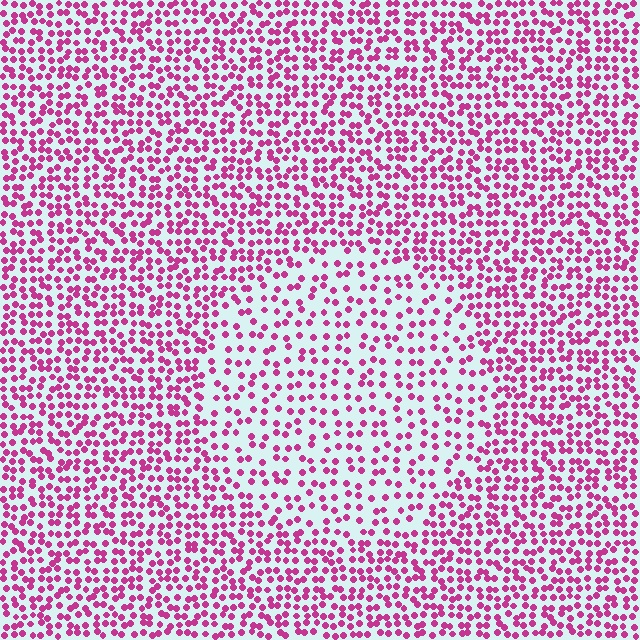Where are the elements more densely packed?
The elements are more densely packed outside the circle boundary.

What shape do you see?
I see a circle.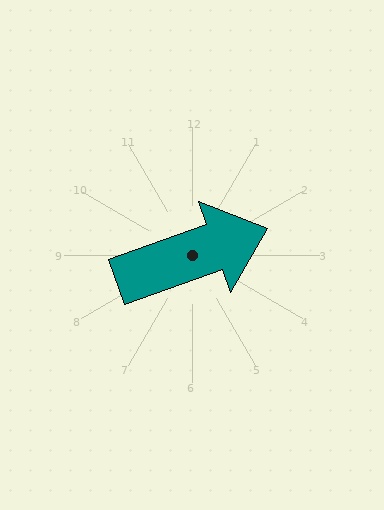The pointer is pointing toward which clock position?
Roughly 2 o'clock.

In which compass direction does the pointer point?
East.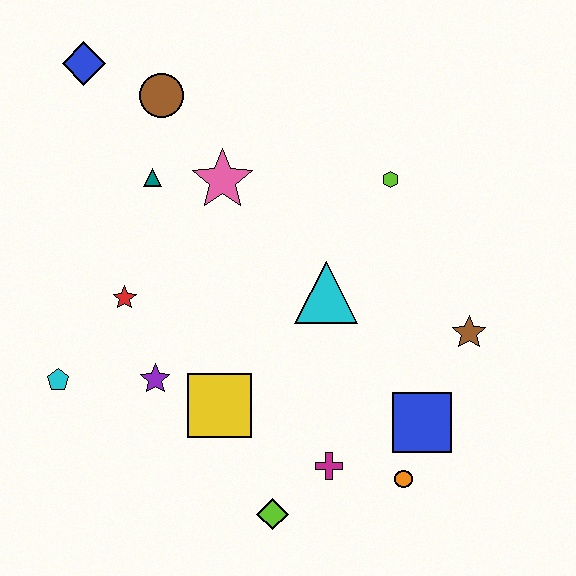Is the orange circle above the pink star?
No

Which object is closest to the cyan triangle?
The lime hexagon is closest to the cyan triangle.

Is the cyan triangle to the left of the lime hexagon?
Yes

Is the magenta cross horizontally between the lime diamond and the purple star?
No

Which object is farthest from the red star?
The brown star is farthest from the red star.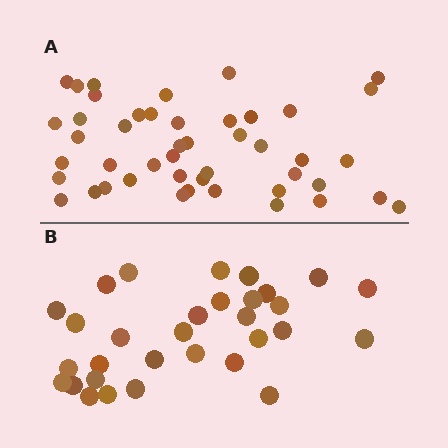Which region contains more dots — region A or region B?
Region A (the top region) has more dots.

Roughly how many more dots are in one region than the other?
Region A has approximately 15 more dots than region B.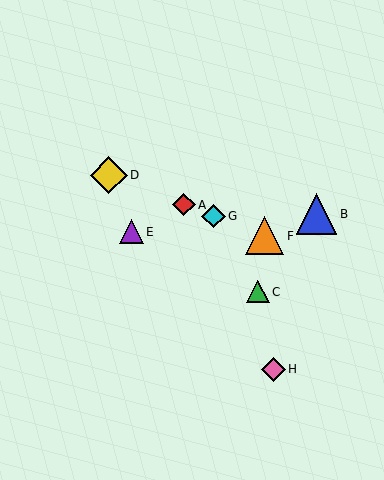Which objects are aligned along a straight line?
Objects A, D, F, G are aligned along a straight line.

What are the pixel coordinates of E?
Object E is at (131, 232).